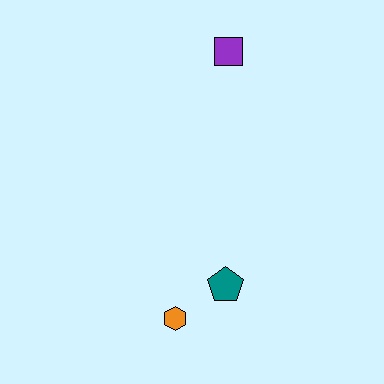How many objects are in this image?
There are 3 objects.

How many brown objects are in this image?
There are no brown objects.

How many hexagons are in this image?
There is 1 hexagon.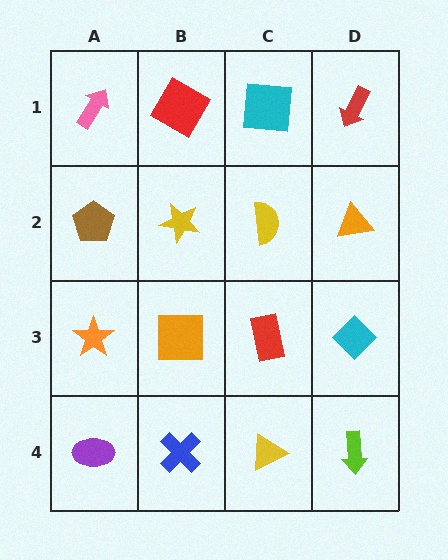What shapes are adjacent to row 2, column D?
A red arrow (row 1, column D), a cyan diamond (row 3, column D), a yellow semicircle (row 2, column C).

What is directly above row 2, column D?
A red arrow.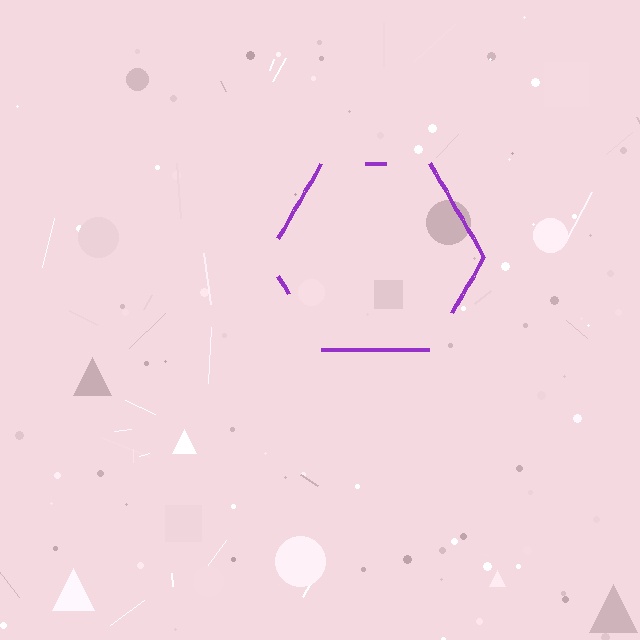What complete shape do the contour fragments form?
The contour fragments form a hexagon.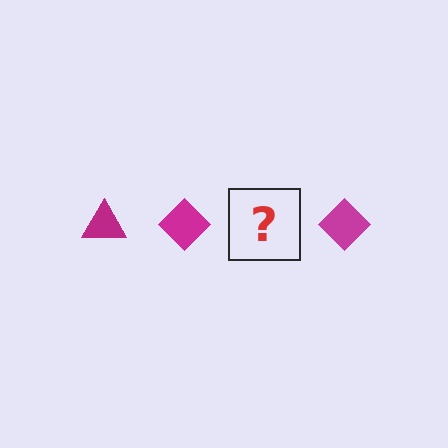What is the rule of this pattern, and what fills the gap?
The rule is that the pattern cycles through triangle, diamond shapes in magenta. The gap should be filled with a magenta triangle.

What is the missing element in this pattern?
The missing element is a magenta triangle.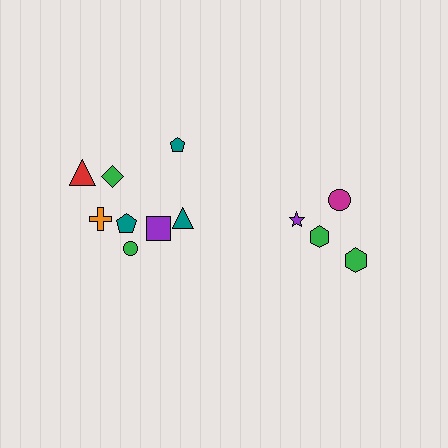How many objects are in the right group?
There are 4 objects.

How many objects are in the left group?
There are 8 objects.